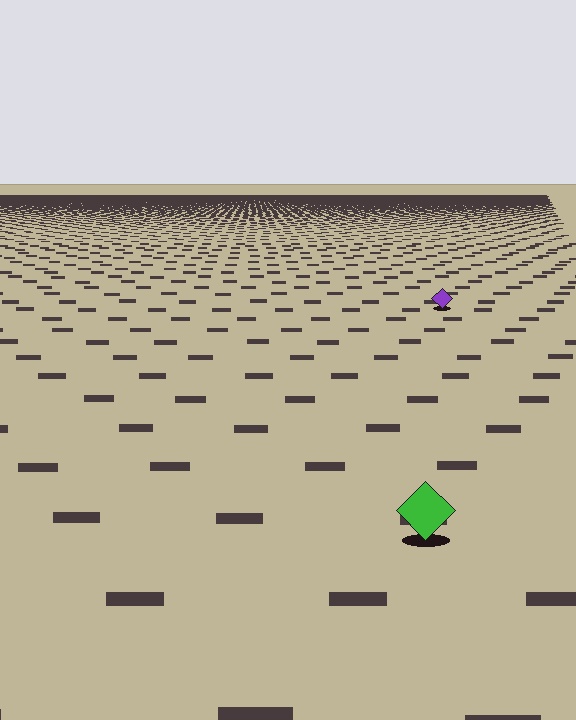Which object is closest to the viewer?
The green diamond is closest. The texture marks near it are larger and more spread out.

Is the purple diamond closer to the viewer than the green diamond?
No. The green diamond is closer — you can tell from the texture gradient: the ground texture is coarser near it.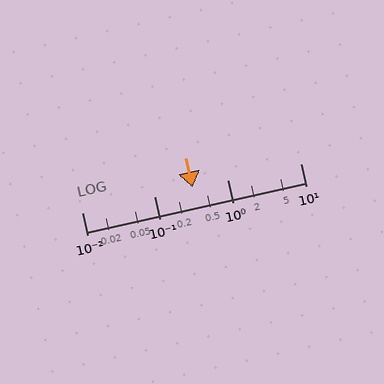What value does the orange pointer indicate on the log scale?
The pointer indicates approximately 0.33.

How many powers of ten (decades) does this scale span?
The scale spans 3 decades, from 0.01 to 10.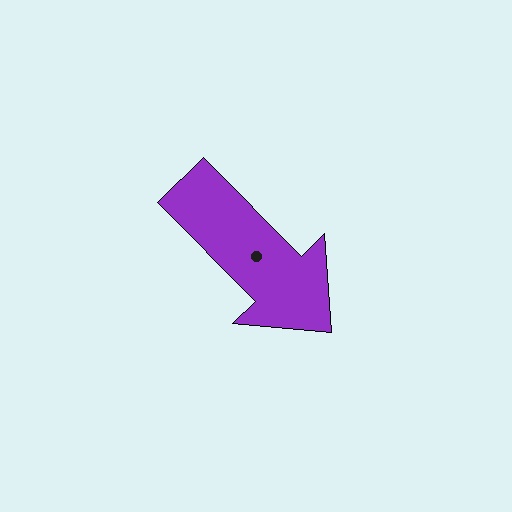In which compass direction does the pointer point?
Southeast.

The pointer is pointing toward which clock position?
Roughly 5 o'clock.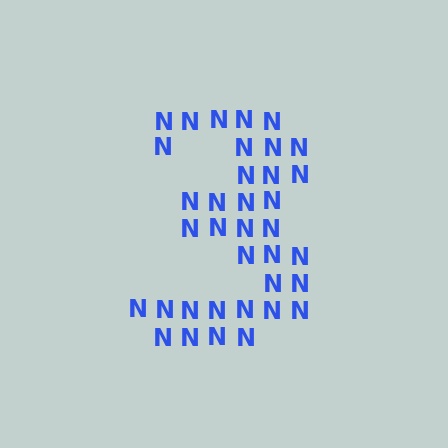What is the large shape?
The large shape is the digit 3.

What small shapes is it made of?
It is made of small letter N's.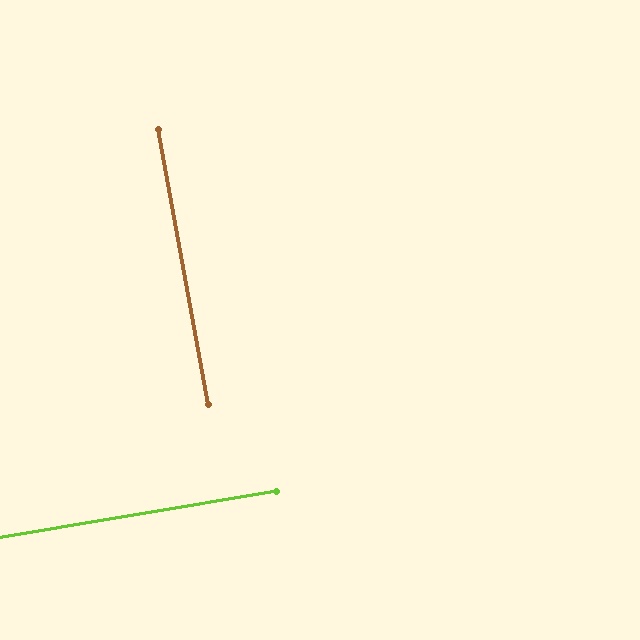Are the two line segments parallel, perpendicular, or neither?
Perpendicular — they meet at approximately 89°.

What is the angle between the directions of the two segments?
Approximately 89 degrees.